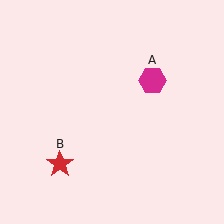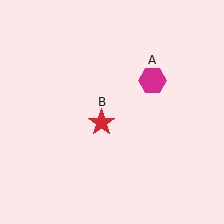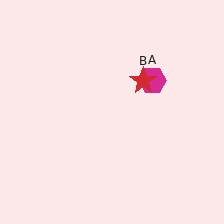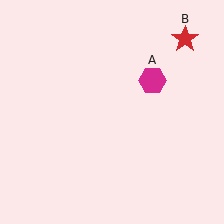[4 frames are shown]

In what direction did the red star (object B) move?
The red star (object B) moved up and to the right.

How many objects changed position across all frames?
1 object changed position: red star (object B).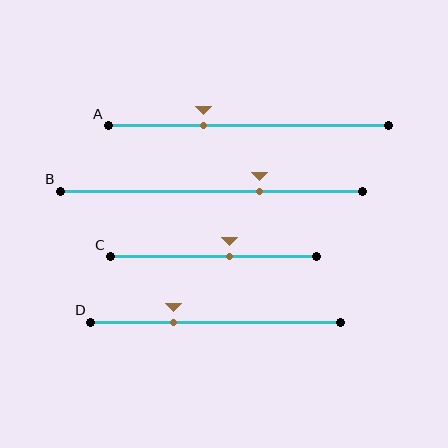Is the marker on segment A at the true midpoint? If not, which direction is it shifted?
No, the marker on segment A is shifted to the left by about 16% of the segment length.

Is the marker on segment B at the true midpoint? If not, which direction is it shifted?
No, the marker on segment B is shifted to the right by about 16% of the segment length.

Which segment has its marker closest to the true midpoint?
Segment C has its marker closest to the true midpoint.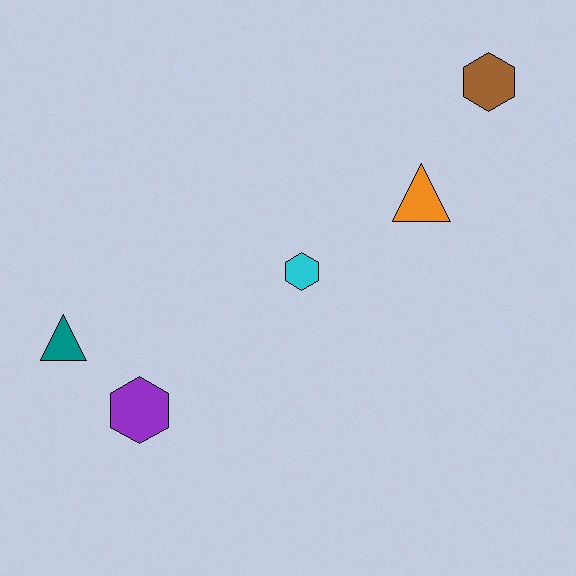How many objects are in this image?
There are 5 objects.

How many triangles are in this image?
There are 2 triangles.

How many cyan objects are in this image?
There is 1 cyan object.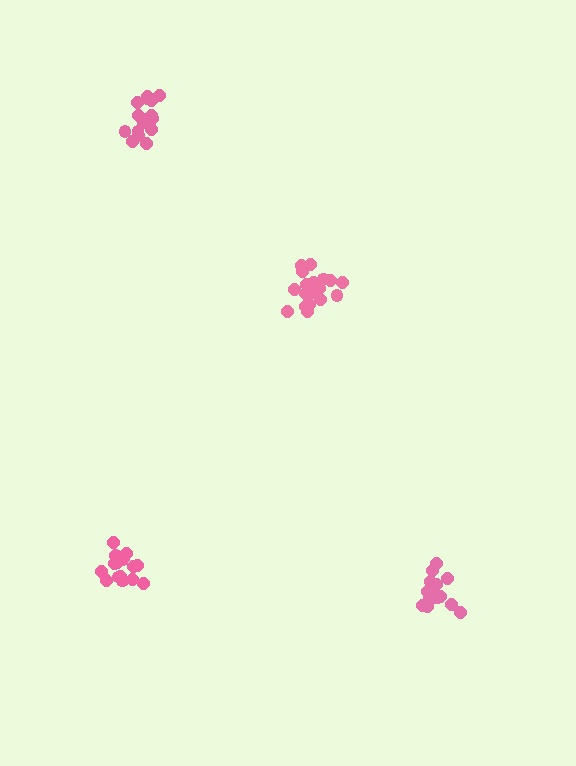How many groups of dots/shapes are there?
There are 4 groups.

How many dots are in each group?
Group 1: 18 dots, Group 2: 17 dots, Group 3: 14 dots, Group 4: 19 dots (68 total).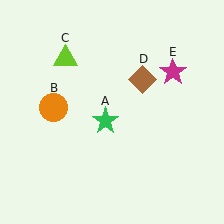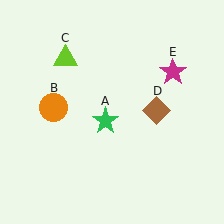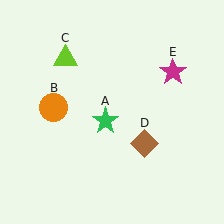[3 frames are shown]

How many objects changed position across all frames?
1 object changed position: brown diamond (object D).